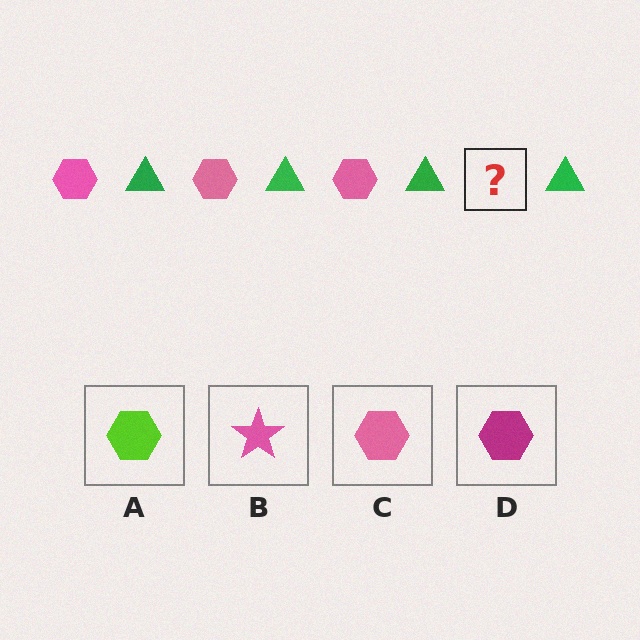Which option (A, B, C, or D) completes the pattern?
C.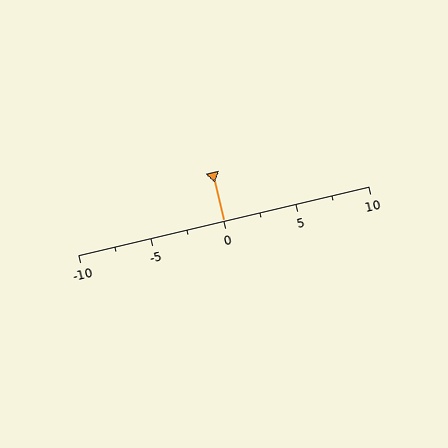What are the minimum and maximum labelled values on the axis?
The axis runs from -10 to 10.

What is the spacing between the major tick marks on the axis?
The major ticks are spaced 5 apart.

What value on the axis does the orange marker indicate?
The marker indicates approximately 0.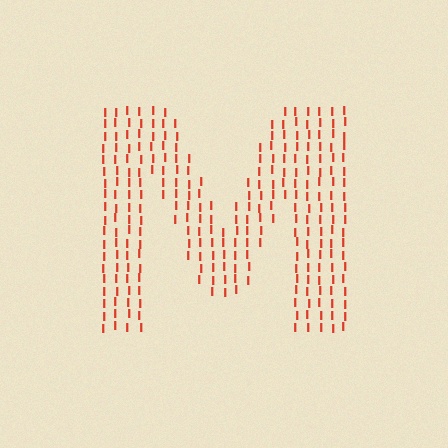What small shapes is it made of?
It is made of small letter I's.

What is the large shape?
The large shape is the letter M.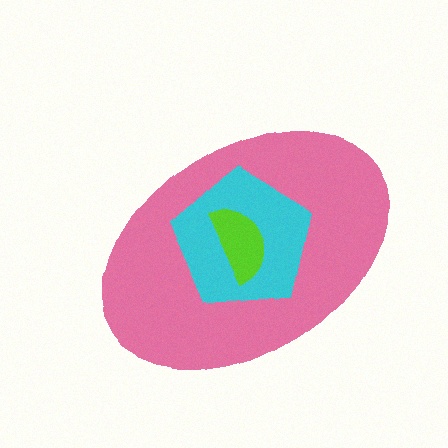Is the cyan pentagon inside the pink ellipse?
Yes.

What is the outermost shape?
The pink ellipse.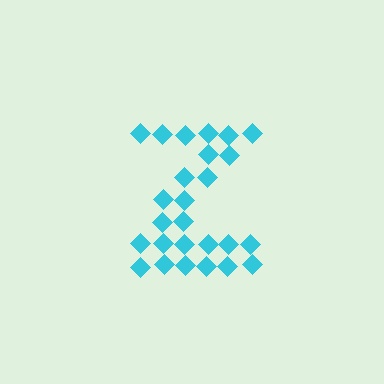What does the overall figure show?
The overall figure shows the letter Z.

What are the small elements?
The small elements are diamonds.